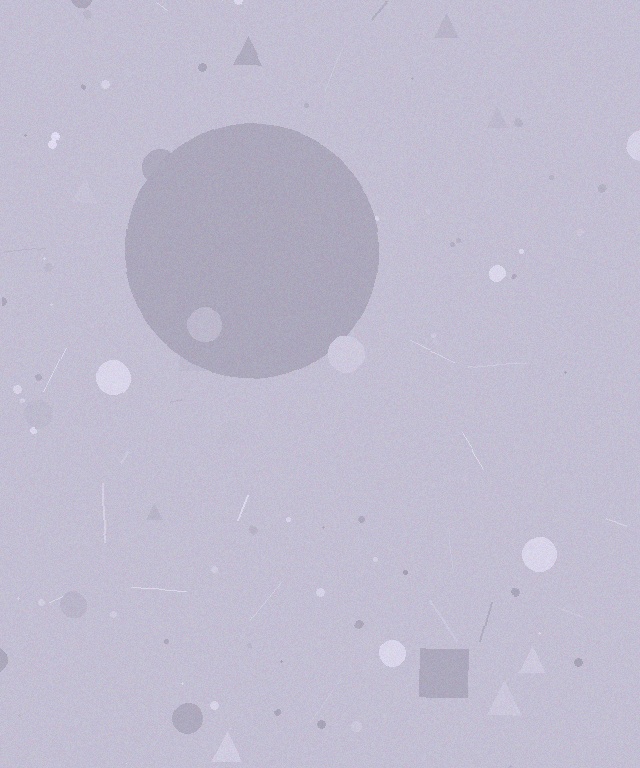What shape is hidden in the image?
A circle is hidden in the image.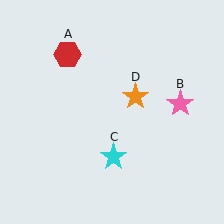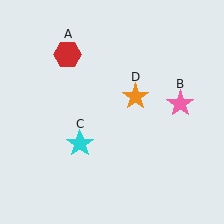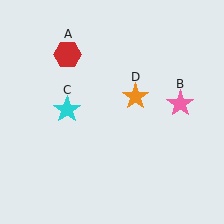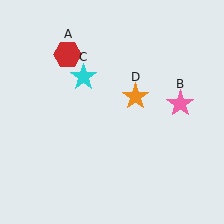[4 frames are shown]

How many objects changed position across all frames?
1 object changed position: cyan star (object C).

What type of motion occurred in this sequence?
The cyan star (object C) rotated clockwise around the center of the scene.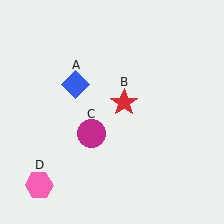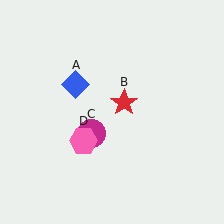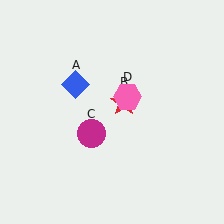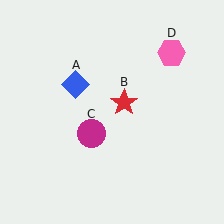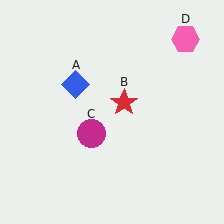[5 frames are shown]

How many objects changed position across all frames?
1 object changed position: pink hexagon (object D).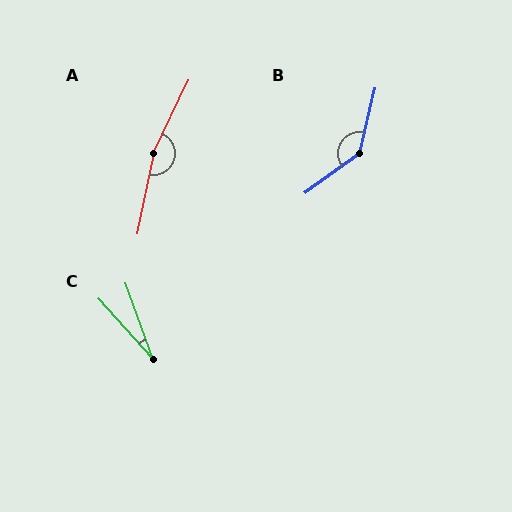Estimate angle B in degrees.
Approximately 139 degrees.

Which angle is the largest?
A, at approximately 166 degrees.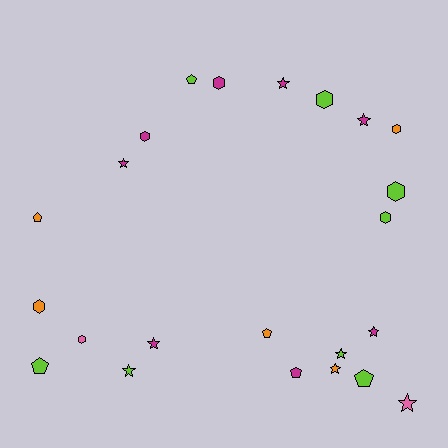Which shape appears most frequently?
Star, with 9 objects.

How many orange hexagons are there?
There are 2 orange hexagons.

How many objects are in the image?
There are 23 objects.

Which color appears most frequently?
Lime, with 8 objects.